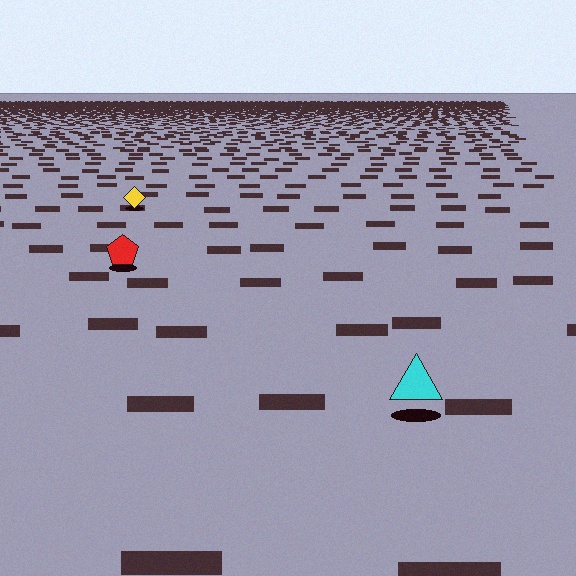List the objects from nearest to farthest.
From nearest to farthest: the cyan triangle, the red pentagon, the yellow diamond.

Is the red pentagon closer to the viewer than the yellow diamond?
Yes. The red pentagon is closer — you can tell from the texture gradient: the ground texture is coarser near it.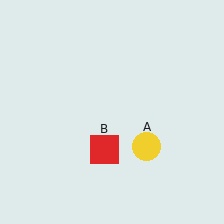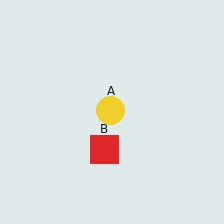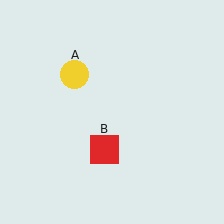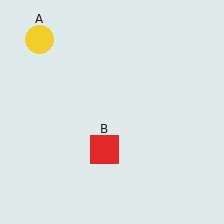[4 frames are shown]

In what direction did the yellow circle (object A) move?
The yellow circle (object A) moved up and to the left.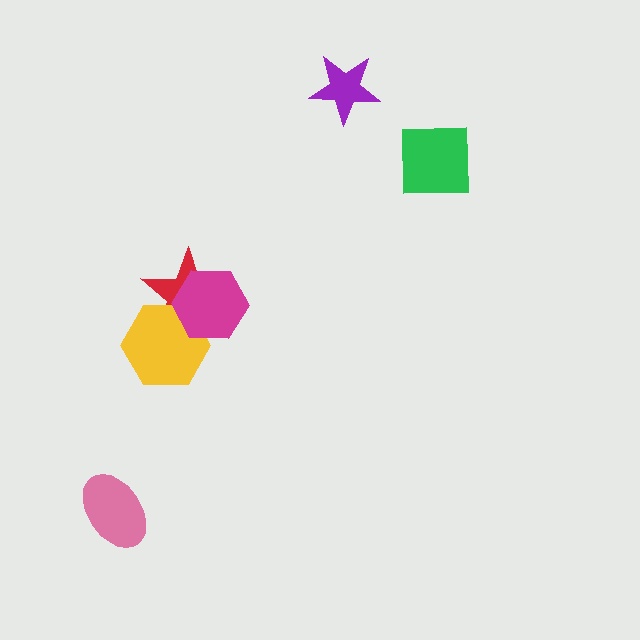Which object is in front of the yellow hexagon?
The magenta hexagon is in front of the yellow hexagon.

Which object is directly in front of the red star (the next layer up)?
The yellow hexagon is directly in front of the red star.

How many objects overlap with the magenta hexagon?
2 objects overlap with the magenta hexagon.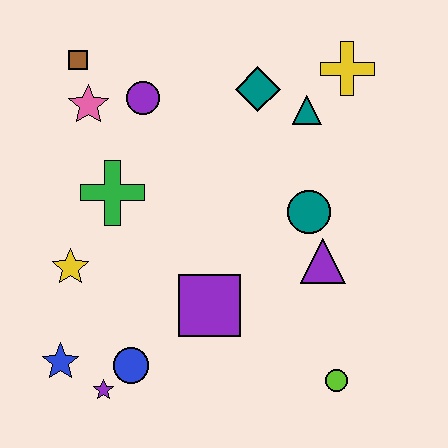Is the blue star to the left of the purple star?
Yes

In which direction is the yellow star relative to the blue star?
The yellow star is above the blue star.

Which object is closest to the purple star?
The blue circle is closest to the purple star.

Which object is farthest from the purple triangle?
The brown square is farthest from the purple triangle.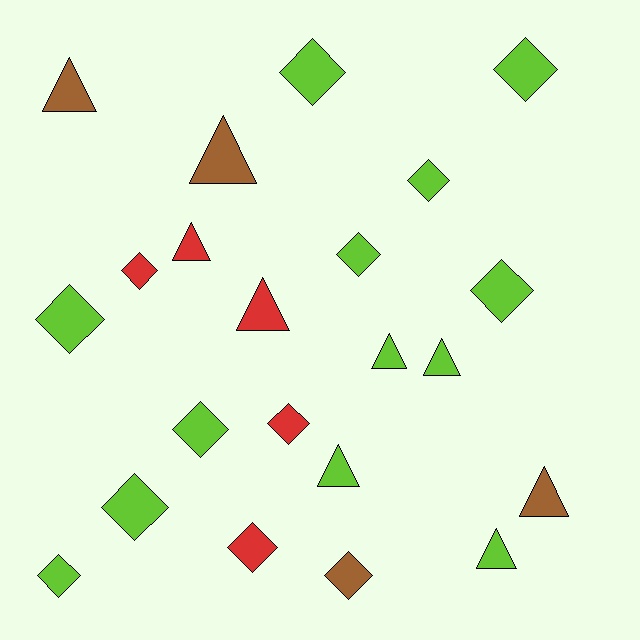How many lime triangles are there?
There are 4 lime triangles.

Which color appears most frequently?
Lime, with 13 objects.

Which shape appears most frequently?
Diamond, with 13 objects.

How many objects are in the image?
There are 22 objects.